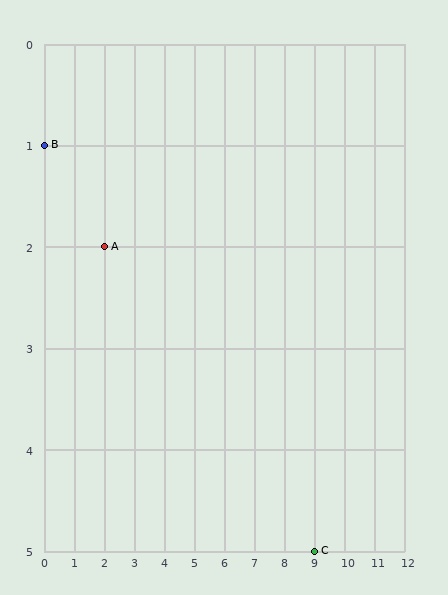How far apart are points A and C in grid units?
Points A and C are 7 columns and 3 rows apart (about 7.6 grid units diagonally).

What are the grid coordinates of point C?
Point C is at grid coordinates (9, 5).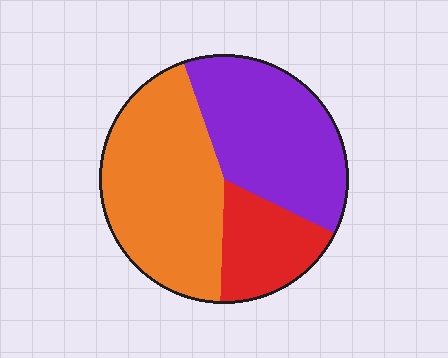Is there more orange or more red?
Orange.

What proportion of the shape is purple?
Purple takes up about three eighths (3/8) of the shape.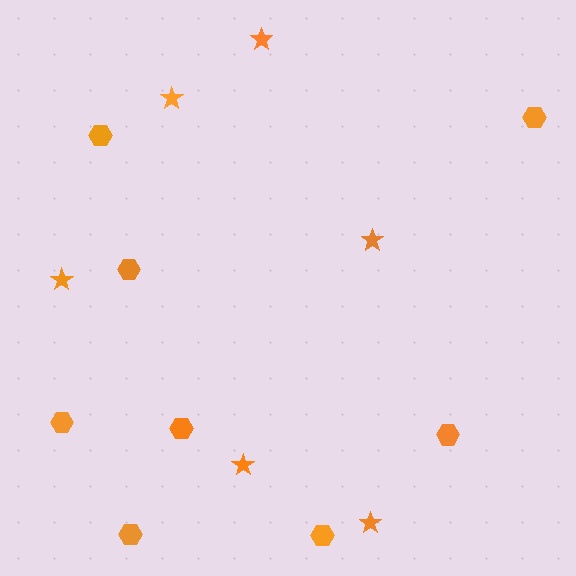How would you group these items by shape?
There are 2 groups: one group of hexagons (8) and one group of stars (6).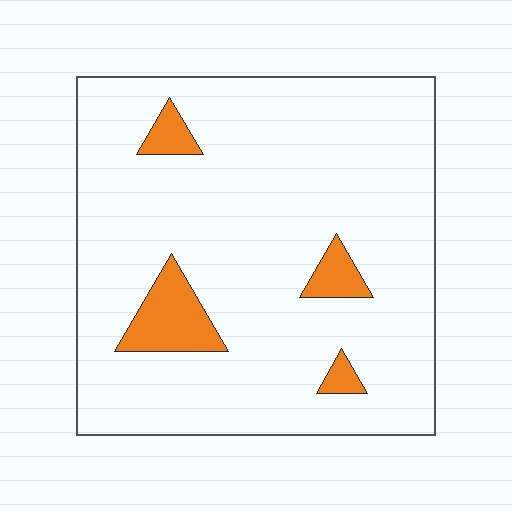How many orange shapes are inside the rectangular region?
4.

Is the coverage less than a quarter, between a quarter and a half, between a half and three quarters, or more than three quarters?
Less than a quarter.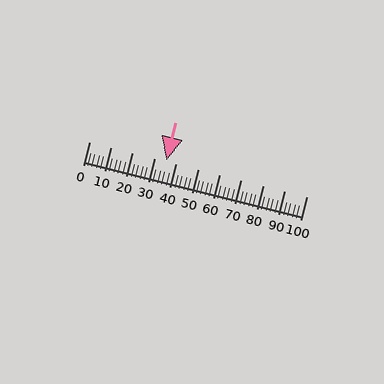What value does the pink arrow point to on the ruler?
The pink arrow points to approximately 35.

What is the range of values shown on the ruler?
The ruler shows values from 0 to 100.